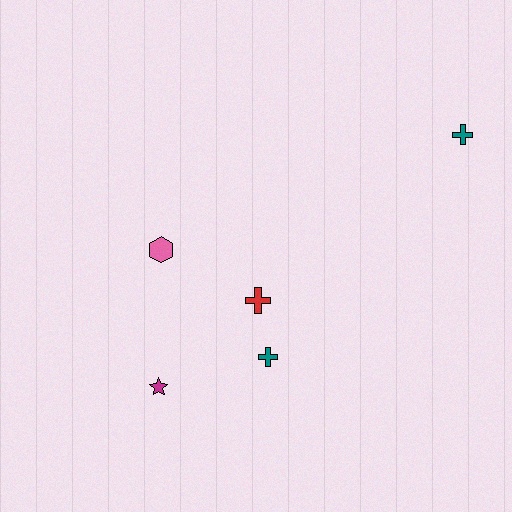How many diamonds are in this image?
There are no diamonds.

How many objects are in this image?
There are 5 objects.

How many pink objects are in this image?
There is 1 pink object.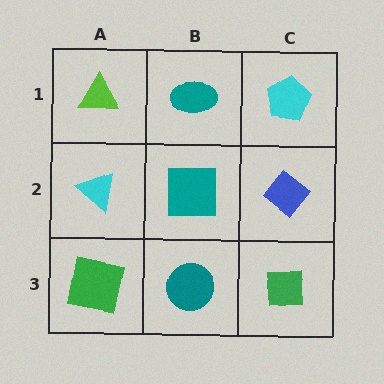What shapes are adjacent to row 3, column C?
A blue diamond (row 2, column C), a teal circle (row 3, column B).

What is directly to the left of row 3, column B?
A green square.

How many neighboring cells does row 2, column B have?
4.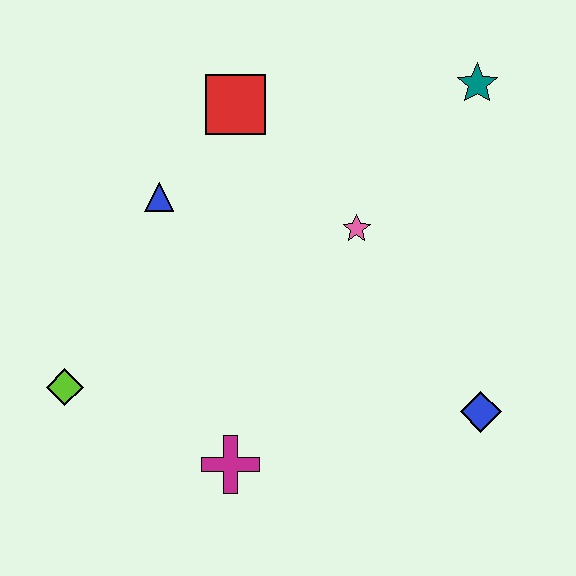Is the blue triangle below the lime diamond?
No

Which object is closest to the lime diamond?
The magenta cross is closest to the lime diamond.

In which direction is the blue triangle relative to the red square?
The blue triangle is below the red square.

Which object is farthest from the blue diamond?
The lime diamond is farthest from the blue diamond.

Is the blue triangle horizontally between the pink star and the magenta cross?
No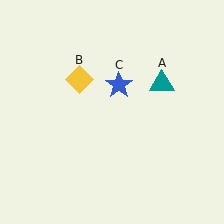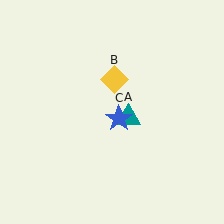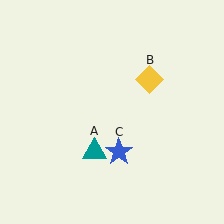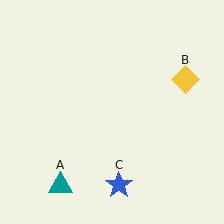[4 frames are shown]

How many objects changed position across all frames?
3 objects changed position: teal triangle (object A), yellow diamond (object B), blue star (object C).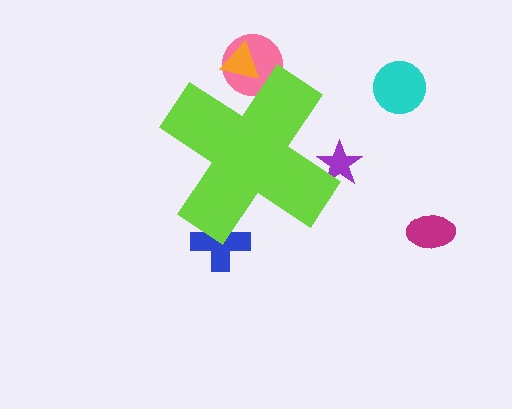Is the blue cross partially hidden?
Yes, the blue cross is partially hidden behind the lime cross.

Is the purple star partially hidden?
Yes, the purple star is partially hidden behind the lime cross.